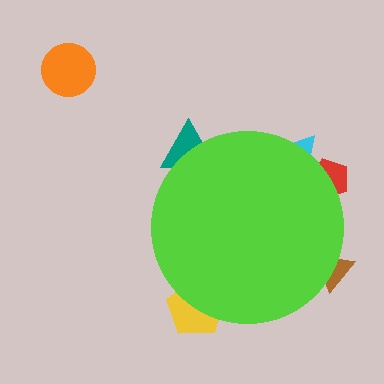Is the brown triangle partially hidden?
Yes, the brown triangle is partially hidden behind the lime circle.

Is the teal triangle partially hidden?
Yes, the teal triangle is partially hidden behind the lime circle.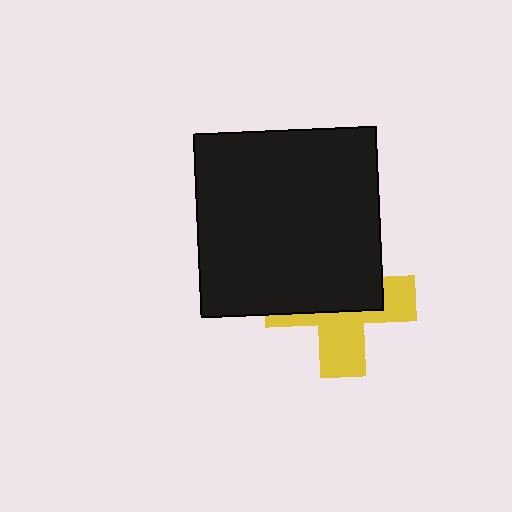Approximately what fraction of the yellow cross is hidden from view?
Roughly 55% of the yellow cross is hidden behind the black square.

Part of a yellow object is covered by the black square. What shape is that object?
It is a cross.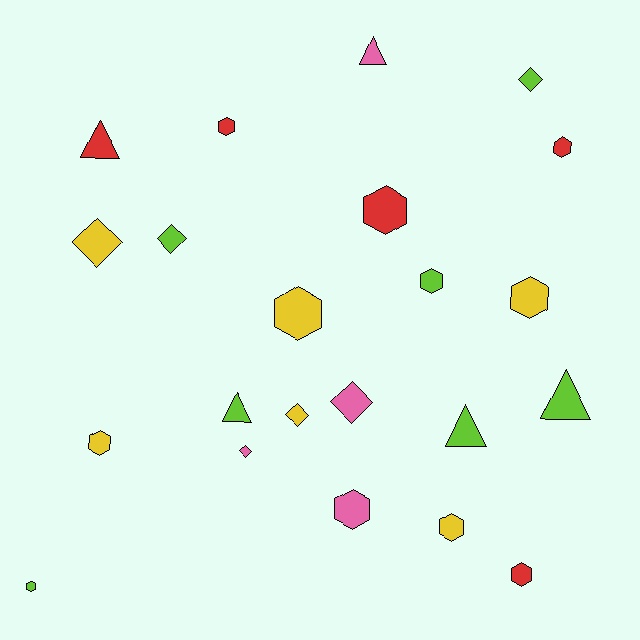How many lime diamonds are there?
There are 2 lime diamonds.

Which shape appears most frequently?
Hexagon, with 11 objects.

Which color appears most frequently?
Lime, with 7 objects.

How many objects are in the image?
There are 22 objects.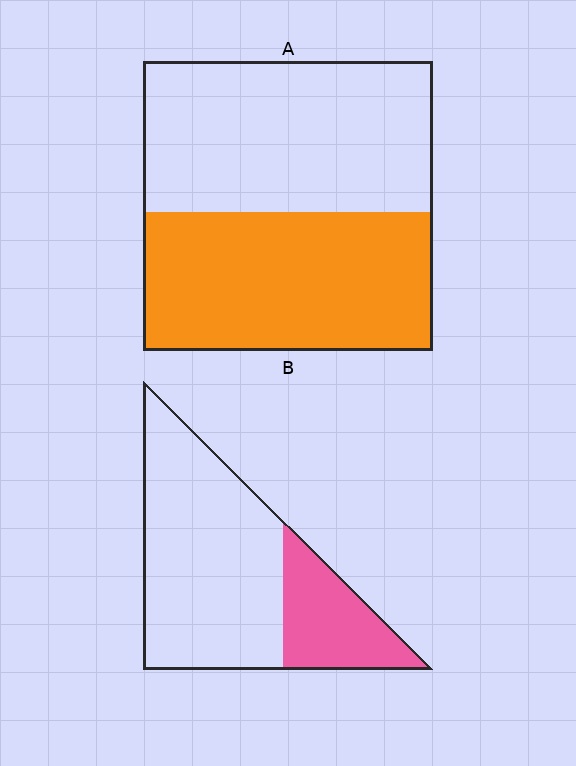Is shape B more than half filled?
No.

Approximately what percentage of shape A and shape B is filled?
A is approximately 50% and B is approximately 25%.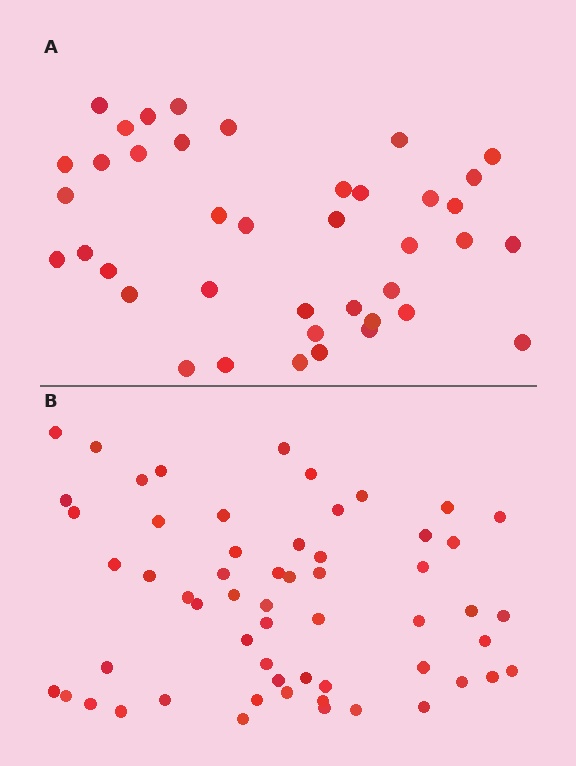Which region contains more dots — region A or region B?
Region B (the bottom region) has more dots.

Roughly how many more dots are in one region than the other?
Region B has approximately 20 more dots than region A.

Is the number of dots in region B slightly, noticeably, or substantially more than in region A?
Region B has substantially more. The ratio is roughly 1.4 to 1.